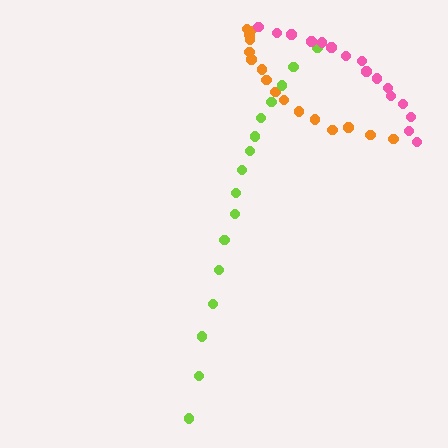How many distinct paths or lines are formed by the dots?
There are 3 distinct paths.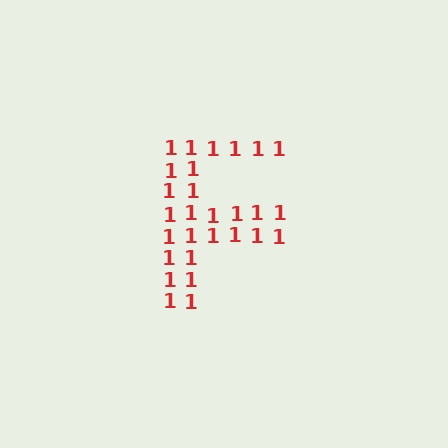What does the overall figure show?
The overall figure shows the letter F.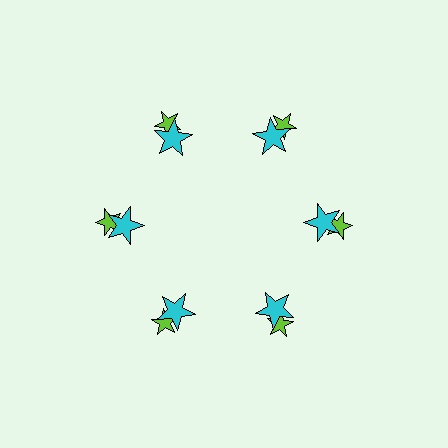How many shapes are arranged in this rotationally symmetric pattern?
There are 12 shapes, arranged in 6 groups of 2.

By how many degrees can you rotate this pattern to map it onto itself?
The pattern maps onto itself every 60 degrees of rotation.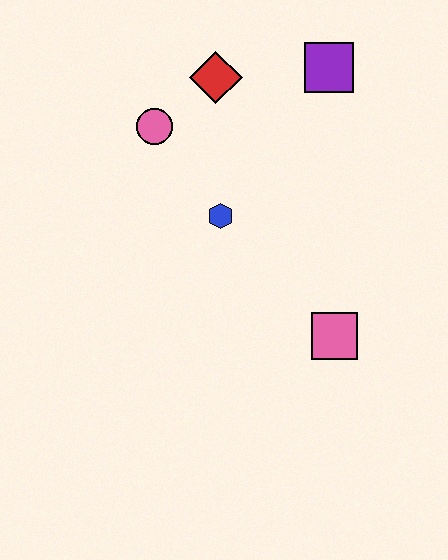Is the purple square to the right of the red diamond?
Yes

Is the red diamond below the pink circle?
No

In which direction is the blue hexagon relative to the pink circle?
The blue hexagon is below the pink circle.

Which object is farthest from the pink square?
The red diamond is farthest from the pink square.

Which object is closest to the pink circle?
The red diamond is closest to the pink circle.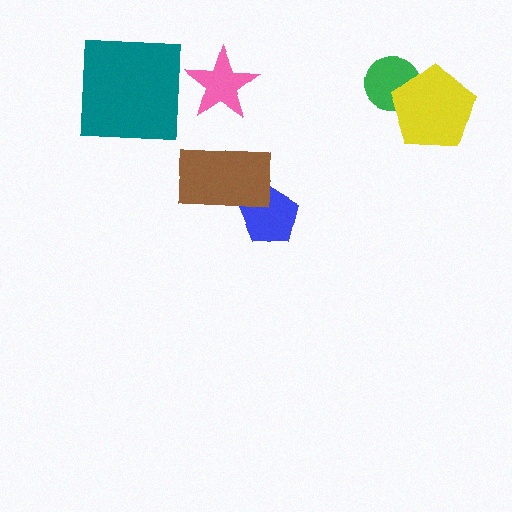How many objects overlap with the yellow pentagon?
1 object overlaps with the yellow pentagon.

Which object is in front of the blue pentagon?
The brown rectangle is in front of the blue pentagon.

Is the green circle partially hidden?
Yes, it is partially covered by another shape.